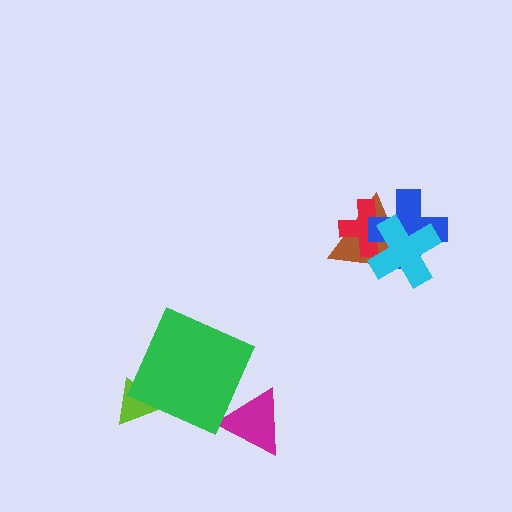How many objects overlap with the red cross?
3 objects overlap with the red cross.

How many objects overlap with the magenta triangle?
0 objects overlap with the magenta triangle.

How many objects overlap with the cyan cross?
3 objects overlap with the cyan cross.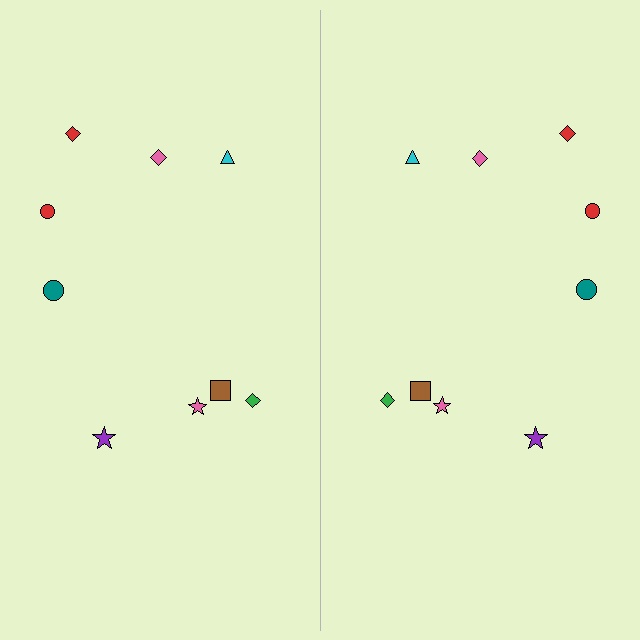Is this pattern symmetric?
Yes, this pattern has bilateral (reflection) symmetry.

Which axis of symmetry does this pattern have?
The pattern has a vertical axis of symmetry running through the center of the image.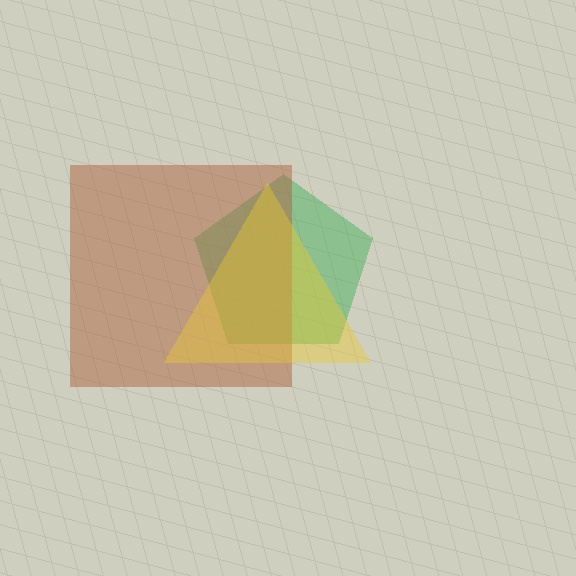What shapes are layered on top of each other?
The layered shapes are: a green pentagon, a brown square, a yellow triangle.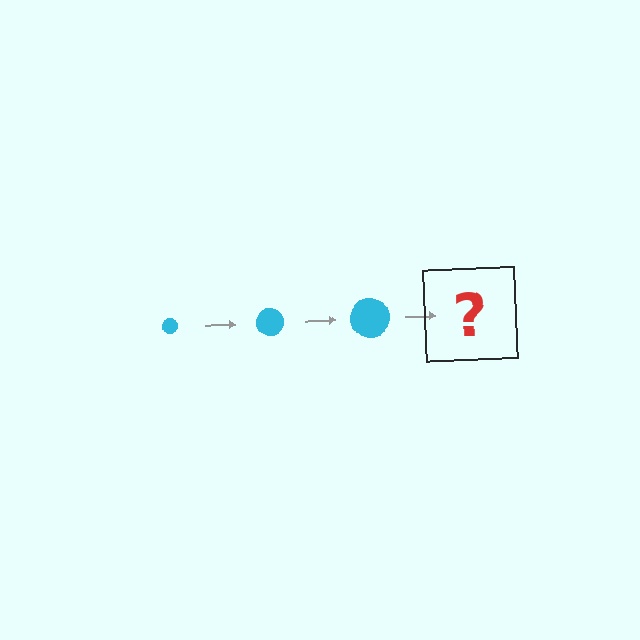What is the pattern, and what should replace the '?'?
The pattern is that the circle gets progressively larger each step. The '?' should be a cyan circle, larger than the previous one.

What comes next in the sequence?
The next element should be a cyan circle, larger than the previous one.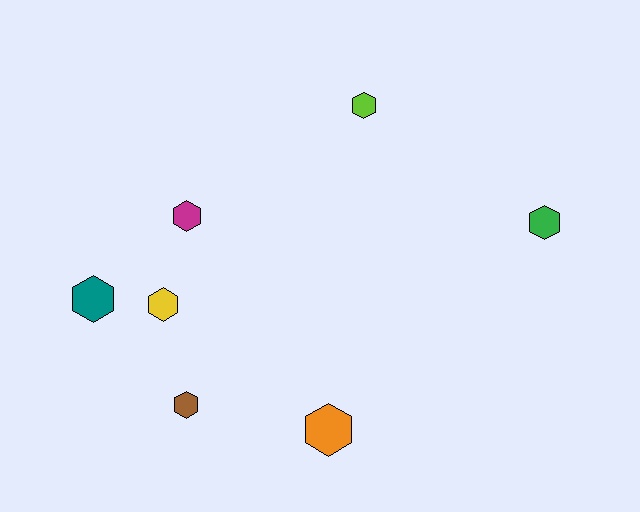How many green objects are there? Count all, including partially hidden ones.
There is 1 green object.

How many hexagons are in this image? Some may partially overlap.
There are 7 hexagons.